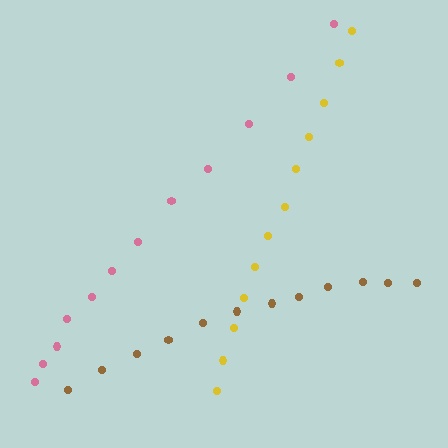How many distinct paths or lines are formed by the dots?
There are 3 distinct paths.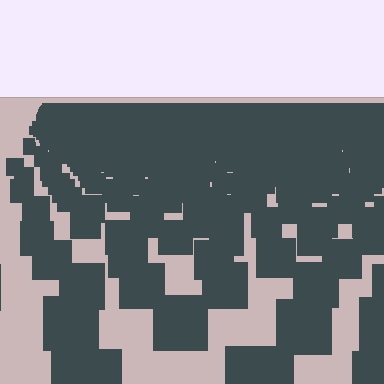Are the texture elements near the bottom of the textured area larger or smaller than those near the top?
Larger. Near the bottom, elements are closer to the viewer and appear at a bigger on-screen size.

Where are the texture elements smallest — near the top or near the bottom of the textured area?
Near the top.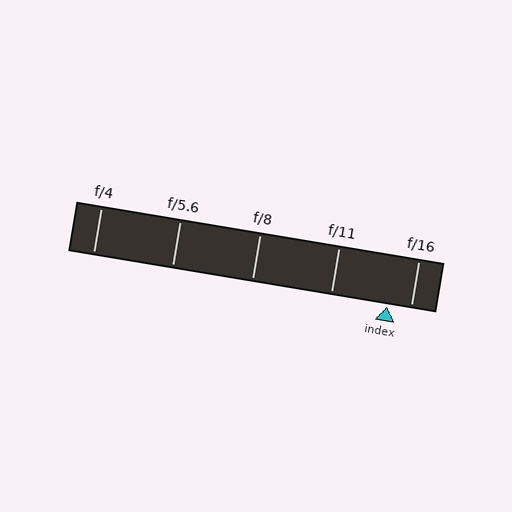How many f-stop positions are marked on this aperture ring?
There are 5 f-stop positions marked.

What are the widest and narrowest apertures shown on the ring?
The widest aperture shown is f/4 and the narrowest is f/16.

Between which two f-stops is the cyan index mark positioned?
The index mark is between f/11 and f/16.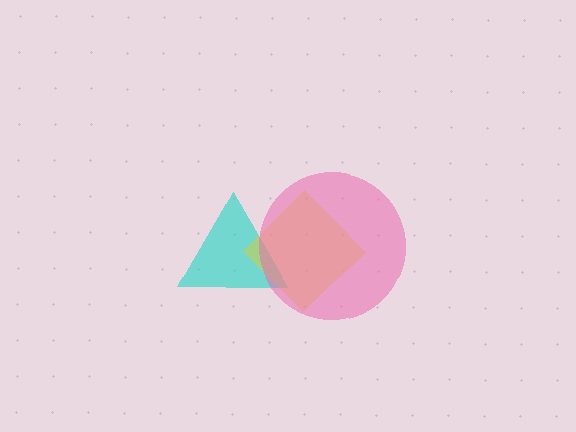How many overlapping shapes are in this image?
There are 3 overlapping shapes in the image.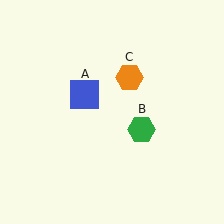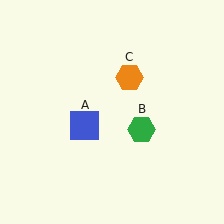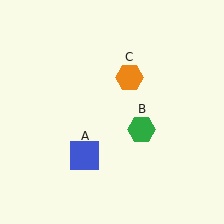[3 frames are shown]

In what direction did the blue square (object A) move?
The blue square (object A) moved down.